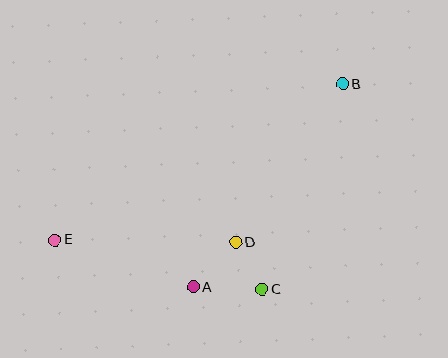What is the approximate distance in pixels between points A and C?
The distance between A and C is approximately 69 pixels.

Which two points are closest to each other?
Points C and D are closest to each other.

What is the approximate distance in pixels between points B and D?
The distance between B and D is approximately 191 pixels.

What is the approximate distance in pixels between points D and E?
The distance between D and E is approximately 181 pixels.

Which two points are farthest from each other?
Points B and E are farthest from each other.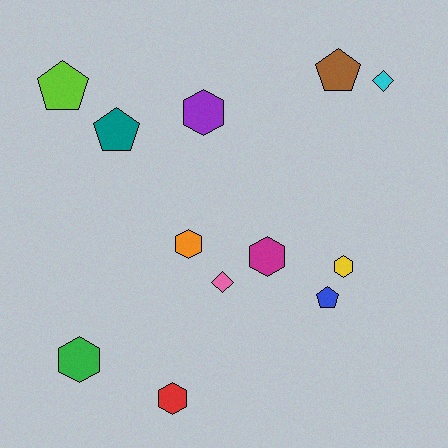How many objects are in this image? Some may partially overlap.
There are 12 objects.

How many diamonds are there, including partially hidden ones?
There are 2 diamonds.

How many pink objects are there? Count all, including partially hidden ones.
There is 1 pink object.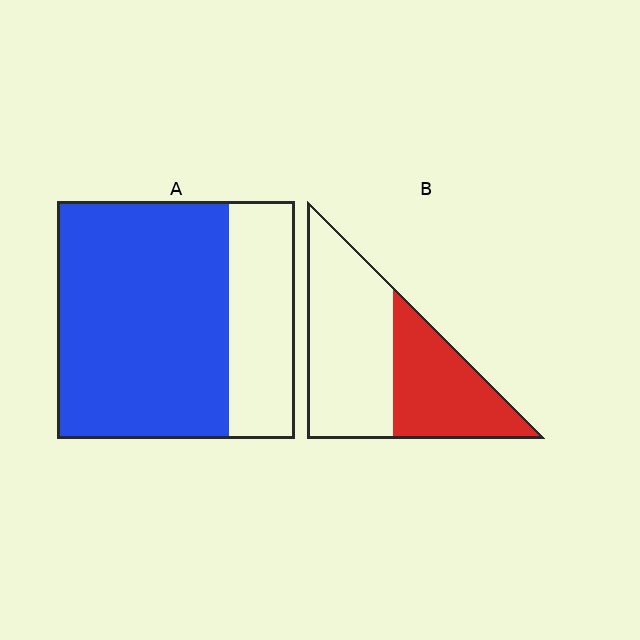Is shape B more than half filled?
No.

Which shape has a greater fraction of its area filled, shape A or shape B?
Shape A.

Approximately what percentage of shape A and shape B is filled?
A is approximately 70% and B is approximately 40%.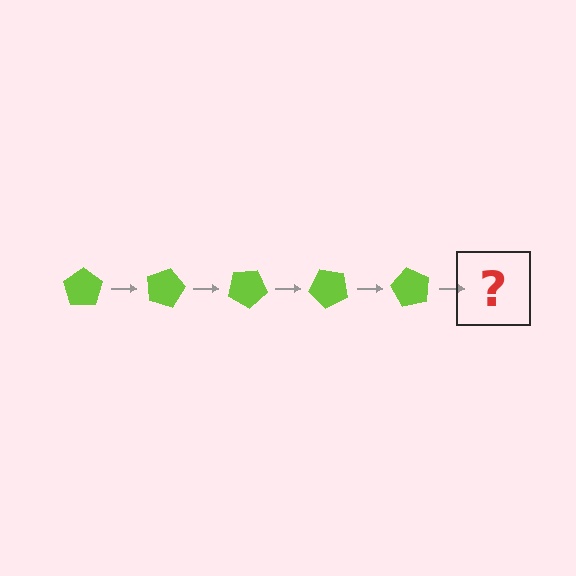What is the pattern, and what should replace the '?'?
The pattern is that the pentagon rotates 15 degrees each step. The '?' should be a lime pentagon rotated 75 degrees.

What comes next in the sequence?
The next element should be a lime pentagon rotated 75 degrees.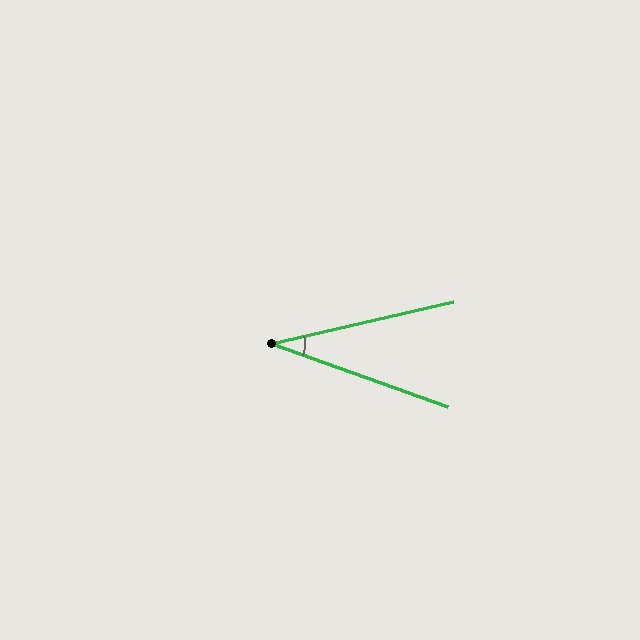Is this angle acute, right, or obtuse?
It is acute.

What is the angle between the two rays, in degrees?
Approximately 33 degrees.